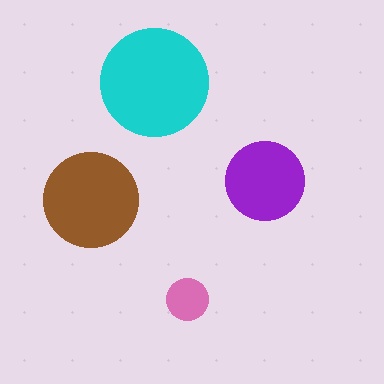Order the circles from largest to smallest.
the cyan one, the brown one, the purple one, the pink one.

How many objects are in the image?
There are 4 objects in the image.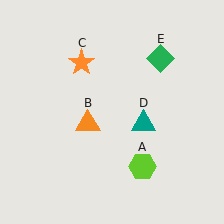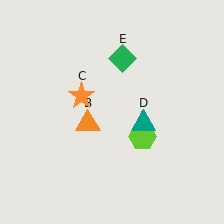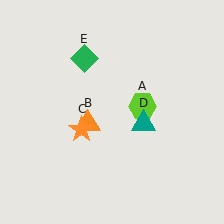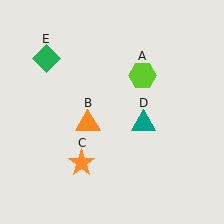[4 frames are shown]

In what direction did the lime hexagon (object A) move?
The lime hexagon (object A) moved up.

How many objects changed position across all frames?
3 objects changed position: lime hexagon (object A), orange star (object C), green diamond (object E).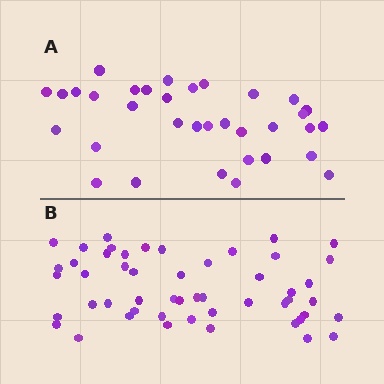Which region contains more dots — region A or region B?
Region B (the bottom region) has more dots.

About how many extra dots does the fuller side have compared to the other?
Region B has approximately 15 more dots than region A.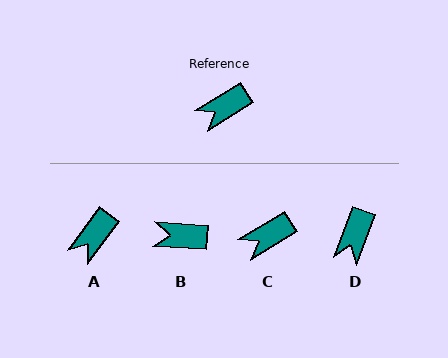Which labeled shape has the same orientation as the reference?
C.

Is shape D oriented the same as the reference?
No, it is off by about 39 degrees.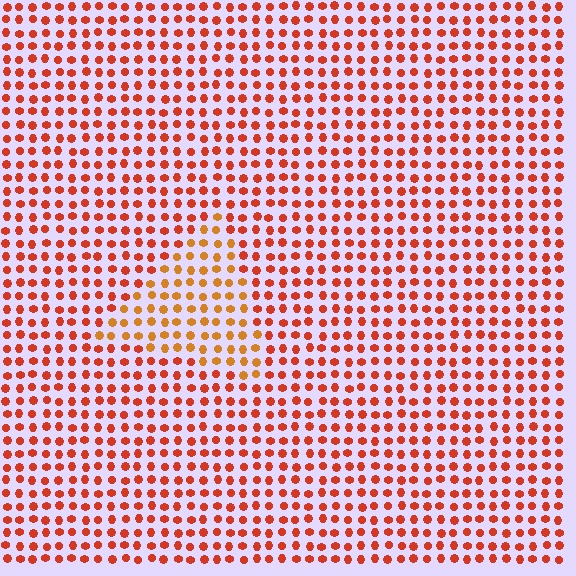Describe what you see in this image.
The image is filled with small red elements in a uniform arrangement. A triangle-shaped region is visible where the elements are tinted to a slightly different hue, forming a subtle color boundary.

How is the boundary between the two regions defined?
The boundary is defined purely by a slight shift in hue (about 25 degrees). Spacing, size, and orientation are identical on both sides.